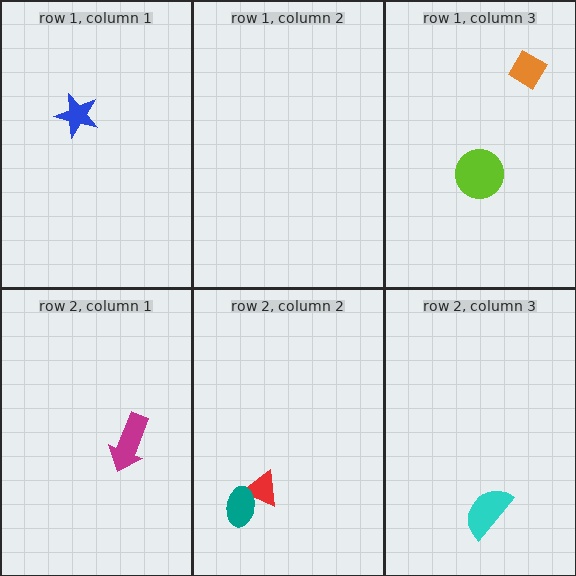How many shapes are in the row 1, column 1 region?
1.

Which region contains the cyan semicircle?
The row 2, column 3 region.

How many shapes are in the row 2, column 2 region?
2.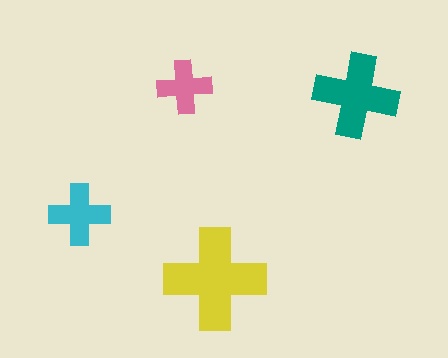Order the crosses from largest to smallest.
the yellow one, the teal one, the cyan one, the pink one.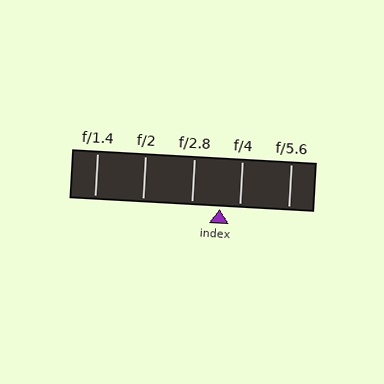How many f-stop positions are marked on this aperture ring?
There are 5 f-stop positions marked.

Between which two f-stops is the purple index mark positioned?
The index mark is between f/2.8 and f/4.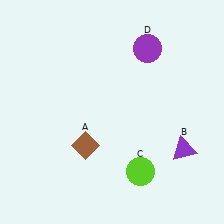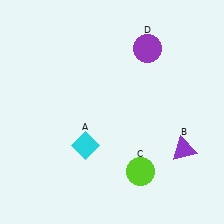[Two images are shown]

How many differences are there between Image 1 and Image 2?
There is 1 difference between the two images.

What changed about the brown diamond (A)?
In Image 1, A is brown. In Image 2, it changed to cyan.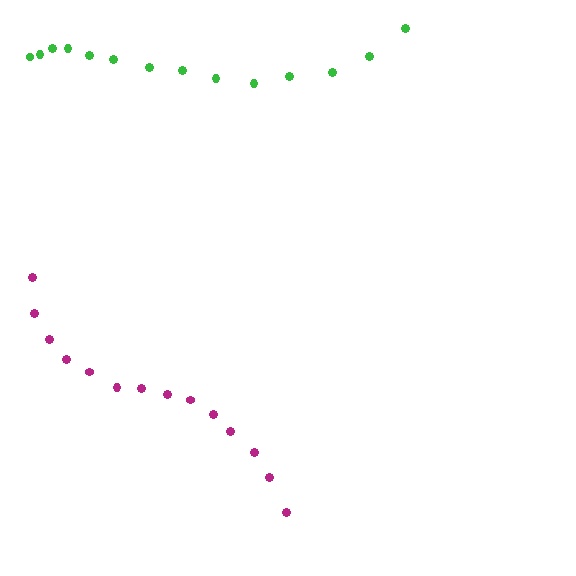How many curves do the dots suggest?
There are 2 distinct paths.